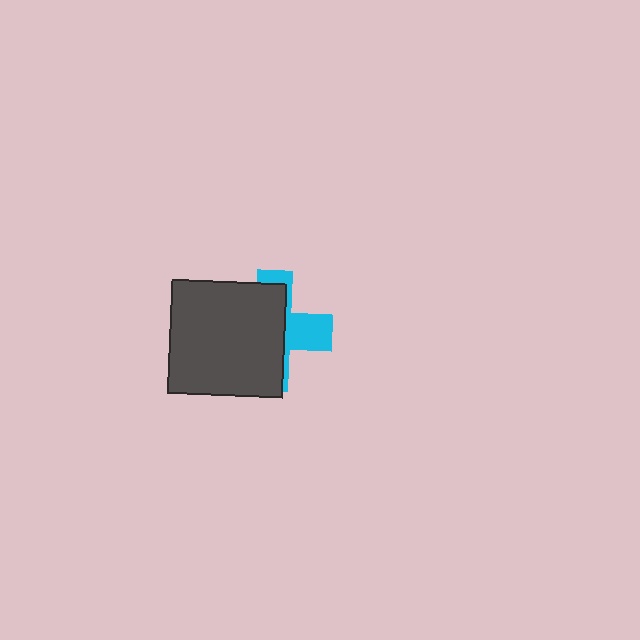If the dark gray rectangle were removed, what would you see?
You would see the complete cyan cross.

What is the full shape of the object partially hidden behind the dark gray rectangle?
The partially hidden object is a cyan cross.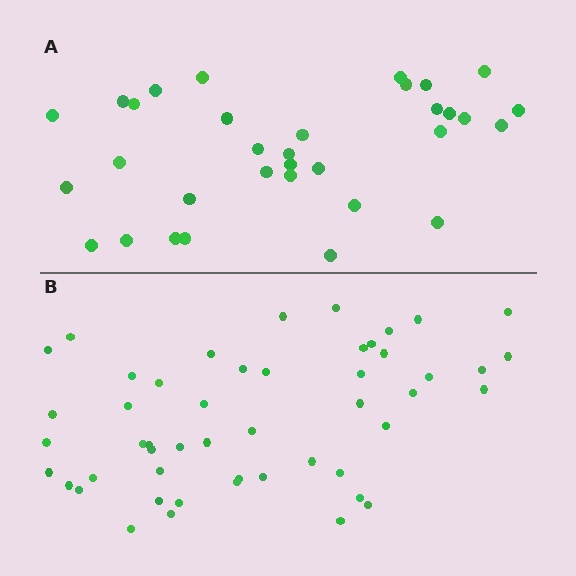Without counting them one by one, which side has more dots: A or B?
Region B (the bottom region) has more dots.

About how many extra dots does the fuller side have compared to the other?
Region B has approximately 15 more dots than region A.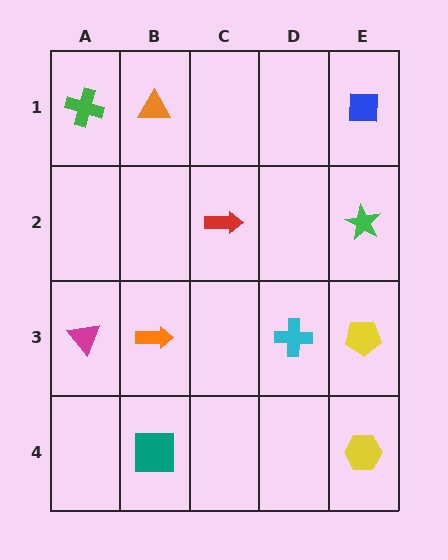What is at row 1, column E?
A blue square.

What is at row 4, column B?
A teal square.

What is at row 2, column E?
A green star.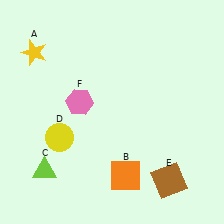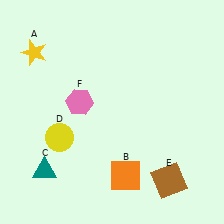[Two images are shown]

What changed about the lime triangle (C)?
In Image 1, C is lime. In Image 2, it changed to teal.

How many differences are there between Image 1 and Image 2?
There is 1 difference between the two images.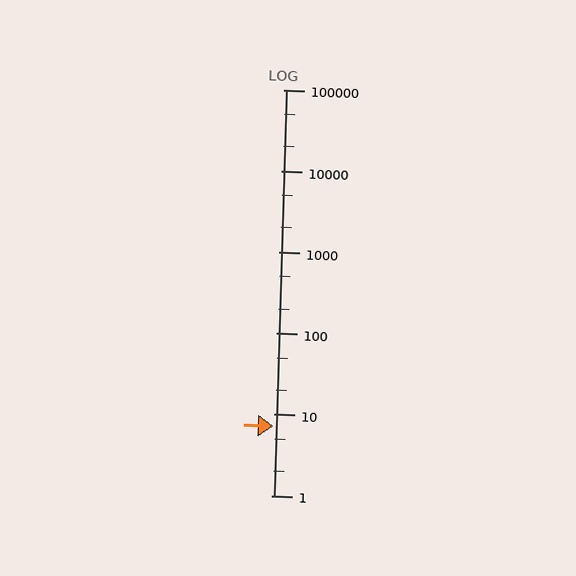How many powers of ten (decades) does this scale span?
The scale spans 5 decades, from 1 to 100000.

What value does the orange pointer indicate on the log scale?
The pointer indicates approximately 7.1.